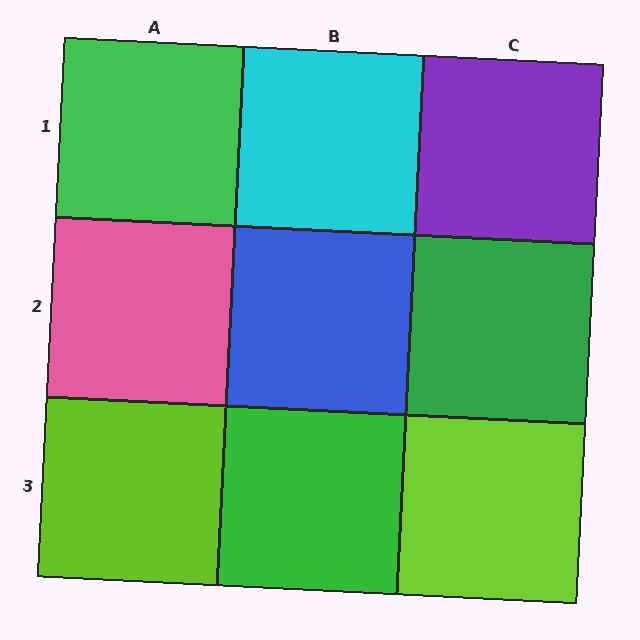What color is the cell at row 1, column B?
Cyan.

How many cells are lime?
2 cells are lime.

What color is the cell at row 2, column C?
Green.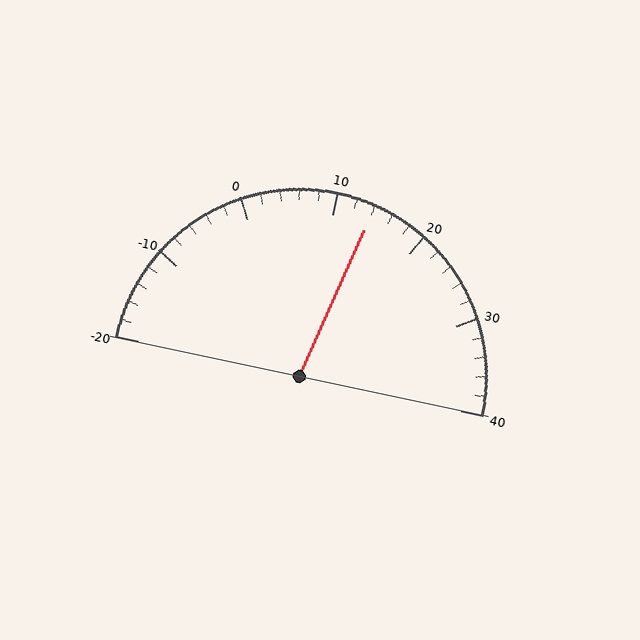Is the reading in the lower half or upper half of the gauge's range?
The reading is in the upper half of the range (-20 to 40).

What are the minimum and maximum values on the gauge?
The gauge ranges from -20 to 40.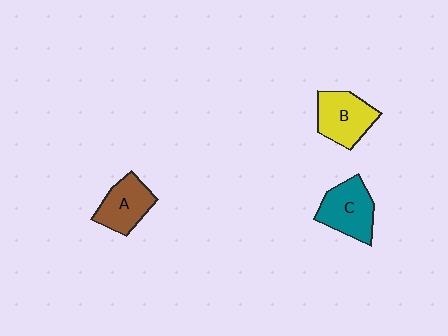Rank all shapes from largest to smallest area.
From largest to smallest: C (teal), B (yellow), A (brown).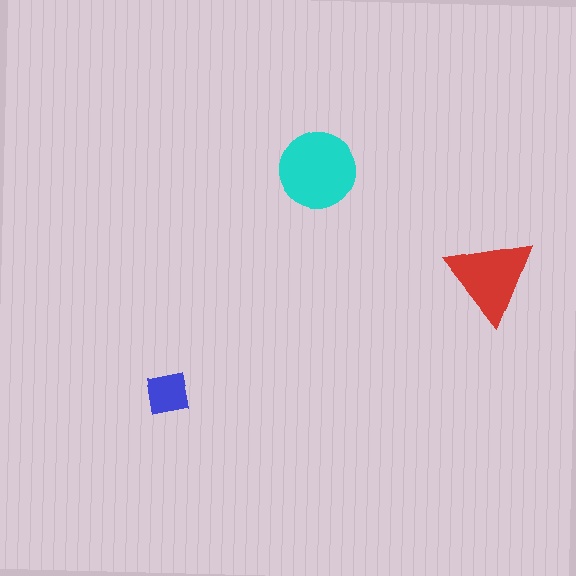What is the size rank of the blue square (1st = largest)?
3rd.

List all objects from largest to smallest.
The cyan circle, the red triangle, the blue square.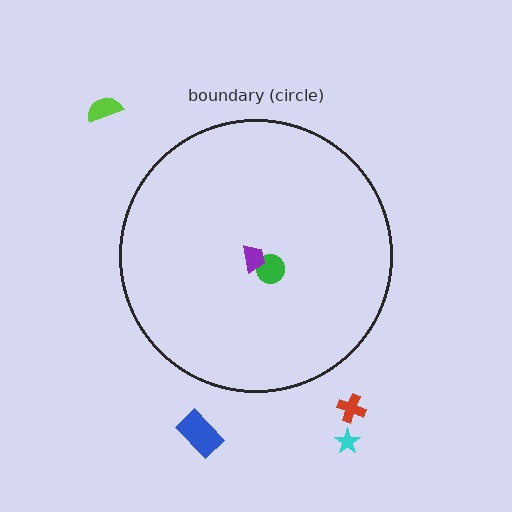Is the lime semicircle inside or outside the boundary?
Outside.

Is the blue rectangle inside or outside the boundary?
Outside.